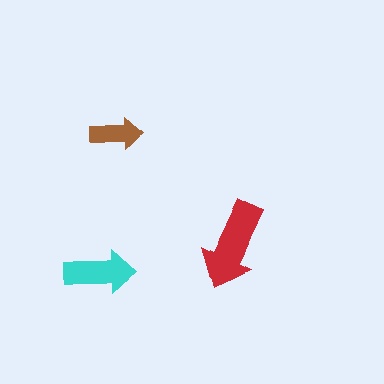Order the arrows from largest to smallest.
the red one, the cyan one, the brown one.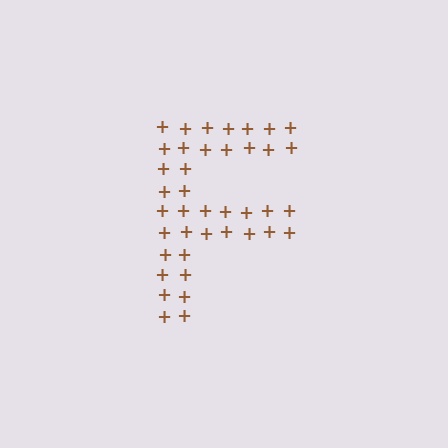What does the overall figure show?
The overall figure shows the letter F.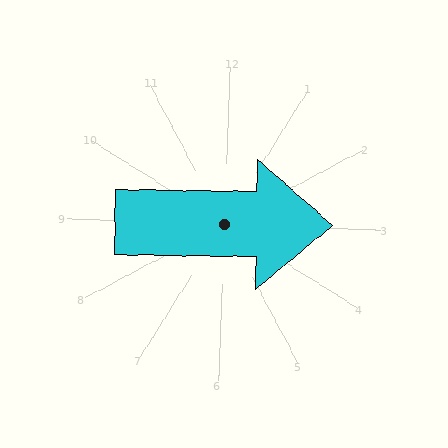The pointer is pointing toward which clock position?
Roughly 3 o'clock.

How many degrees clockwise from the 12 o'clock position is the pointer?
Approximately 89 degrees.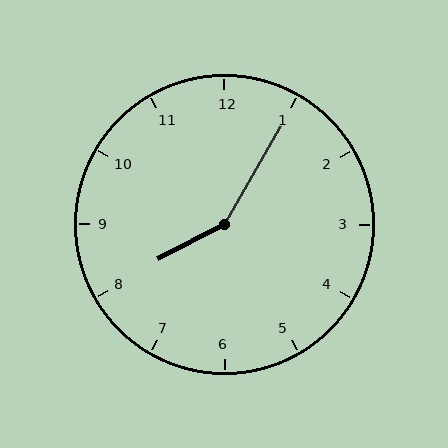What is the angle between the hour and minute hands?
Approximately 148 degrees.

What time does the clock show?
8:05.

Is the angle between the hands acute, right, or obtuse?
It is obtuse.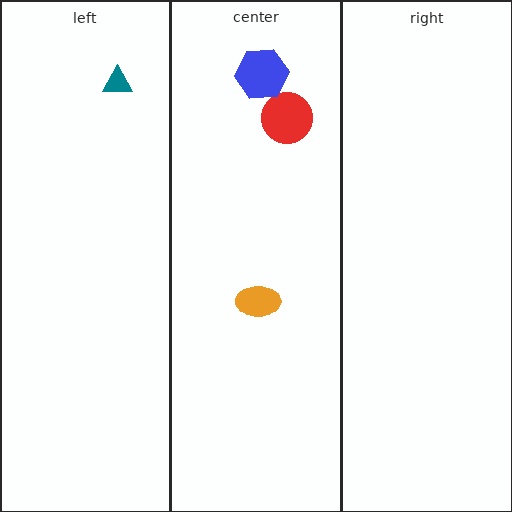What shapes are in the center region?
The red circle, the orange ellipse, the blue hexagon.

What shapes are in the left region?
The teal triangle.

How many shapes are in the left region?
1.